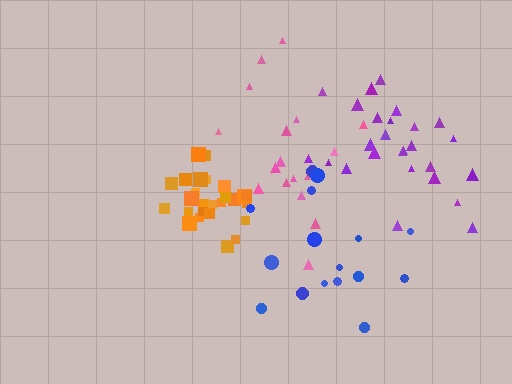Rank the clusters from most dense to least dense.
orange, purple, pink, blue.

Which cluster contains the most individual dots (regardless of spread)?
Orange (26).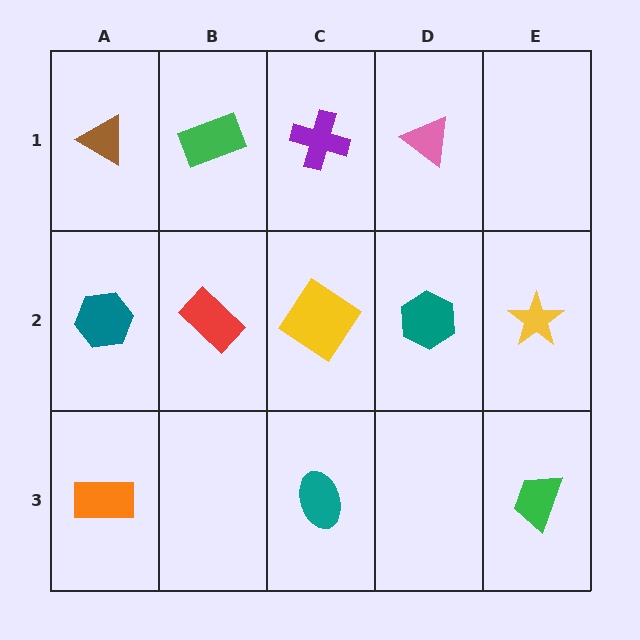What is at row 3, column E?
A green trapezoid.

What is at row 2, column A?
A teal hexagon.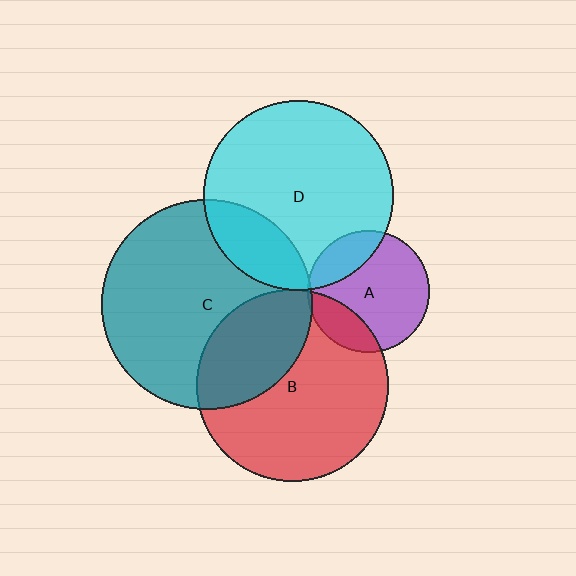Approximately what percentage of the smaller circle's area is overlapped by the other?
Approximately 20%.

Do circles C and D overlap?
Yes.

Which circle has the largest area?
Circle C (teal).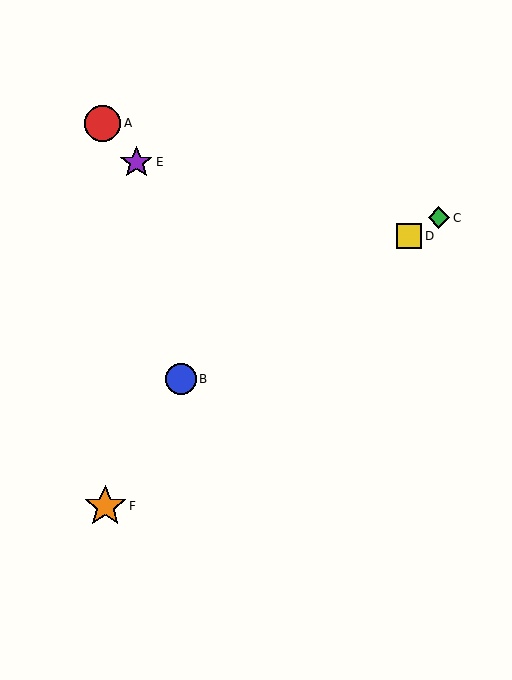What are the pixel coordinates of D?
Object D is at (409, 236).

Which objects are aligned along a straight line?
Objects B, C, D are aligned along a straight line.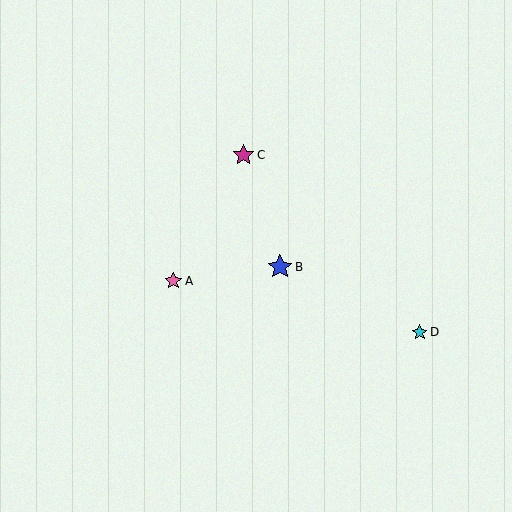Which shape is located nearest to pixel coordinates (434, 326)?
The cyan star (labeled D) at (420, 332) is nearest to that location.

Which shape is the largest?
The blue star (labeled B) is the largest.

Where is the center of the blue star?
The center of the blue star is at (280, 267).